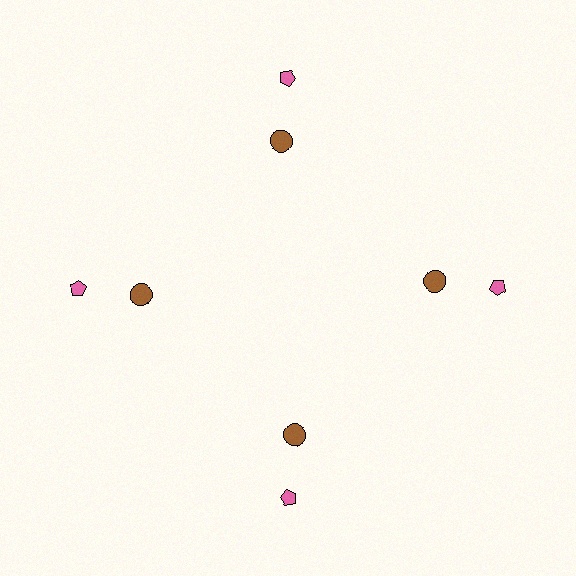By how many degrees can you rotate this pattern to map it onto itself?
The pattern maps onto itself every 90 degrees of rotation.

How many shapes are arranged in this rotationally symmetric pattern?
There are 8 shapes, arranged in 4 groups of 2.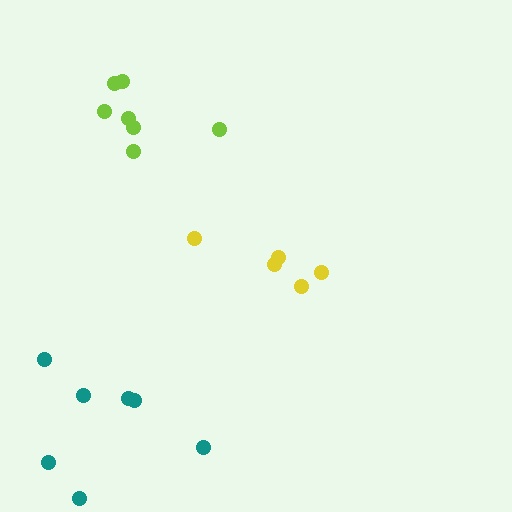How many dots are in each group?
Group 1: 7 dots, Group 2: 5 dots, Group 3: 7 dots (19 total).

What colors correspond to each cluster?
The clusters are colored: lime, yellow, teal.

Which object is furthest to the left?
The teal cluster is leftmost.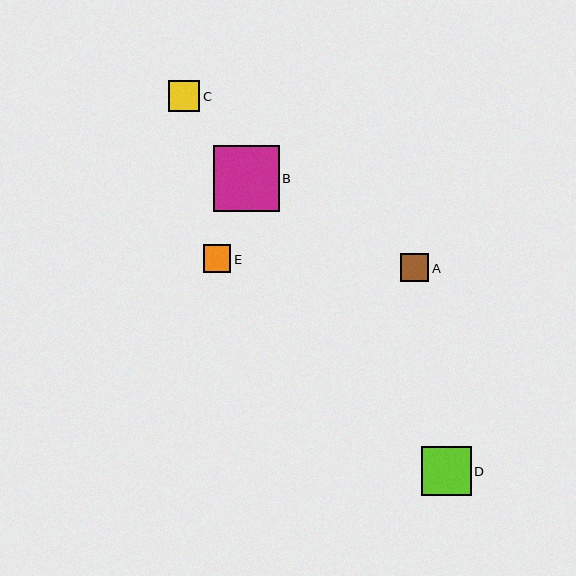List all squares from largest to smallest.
From largest to smallest: B, D, C, A, E.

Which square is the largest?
Square B is the largest with a size of approximately 66 pixels.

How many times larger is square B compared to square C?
Square B is approximately 2.1 times the size of square C.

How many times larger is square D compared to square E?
Square D is approximately 1.8 times the size of square E.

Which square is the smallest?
Square E is the smallest with a size of approximately 28 pixels.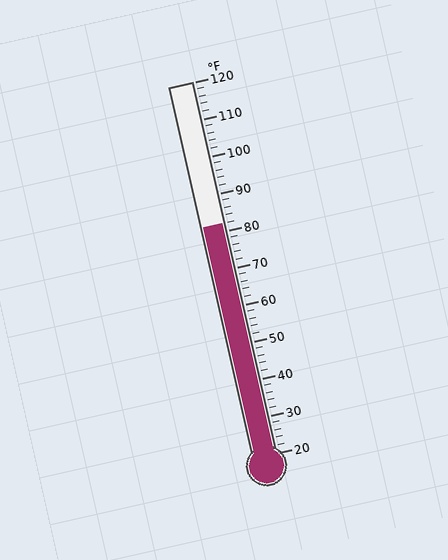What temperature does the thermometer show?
The thermometer shows approximately 82°F.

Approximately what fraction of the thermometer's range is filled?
The thermometer is filled to approximately 60% of its range.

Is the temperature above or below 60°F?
The temperature is above 60°F.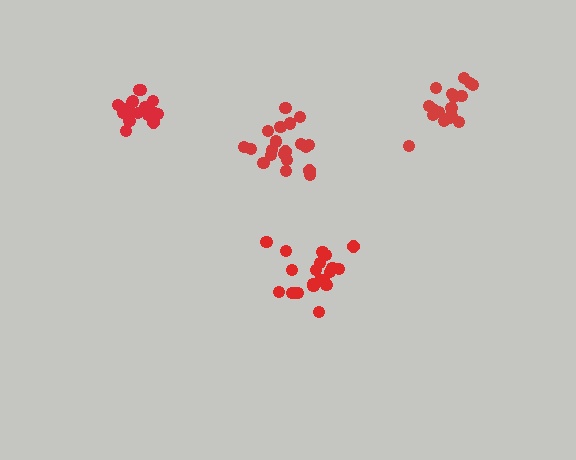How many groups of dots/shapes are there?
There are 4 groups.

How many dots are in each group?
Group 1: 20 dots, Group 2: 20 dots, Group 3: 18 dots, Group 4: 20 dots (78 total).